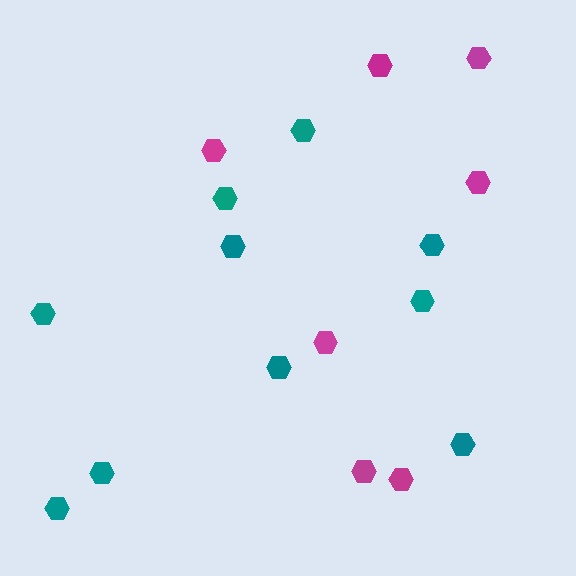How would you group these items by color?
There are 2 groups: one group of magenta hexagons (7) and one group of teal hexagons (10).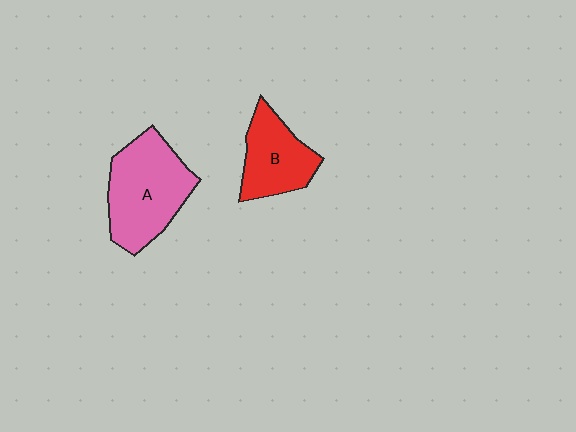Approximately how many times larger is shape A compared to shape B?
Approximately 1.5 times.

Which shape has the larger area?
Shape A (pink).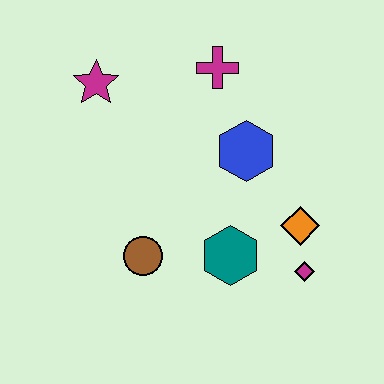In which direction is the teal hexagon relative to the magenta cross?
The teal hexagon is below the magenta cross.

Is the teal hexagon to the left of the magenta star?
No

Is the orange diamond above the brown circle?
Yes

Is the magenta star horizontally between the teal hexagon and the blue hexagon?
No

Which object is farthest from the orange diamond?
The magenta star is farthest from the orange diamond.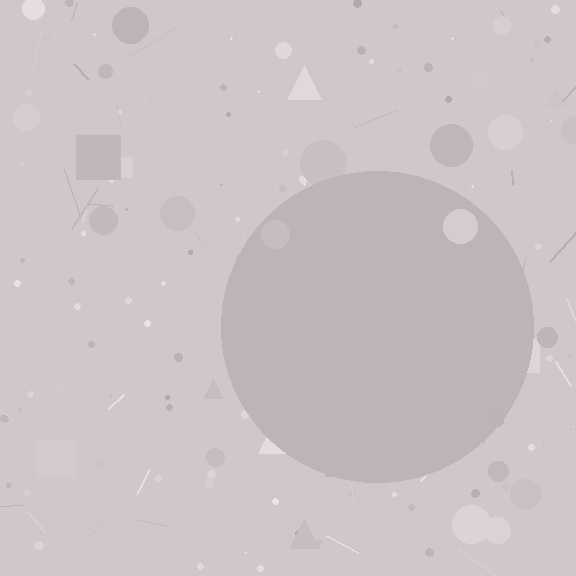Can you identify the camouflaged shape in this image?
The camouflaged shape is a circle.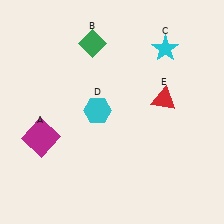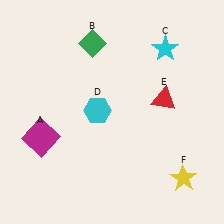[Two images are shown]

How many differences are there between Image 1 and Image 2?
There is 1 difference between the two images.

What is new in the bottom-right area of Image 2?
A yellow star (F) was added in the bottom-right area of Image 2.